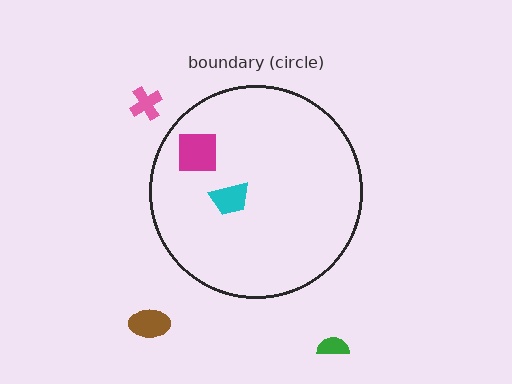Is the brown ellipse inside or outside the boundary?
Outside.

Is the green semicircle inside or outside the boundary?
Outside.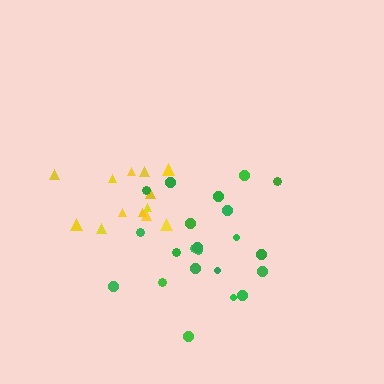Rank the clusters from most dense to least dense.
green, yellow.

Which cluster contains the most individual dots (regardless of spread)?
Green (22).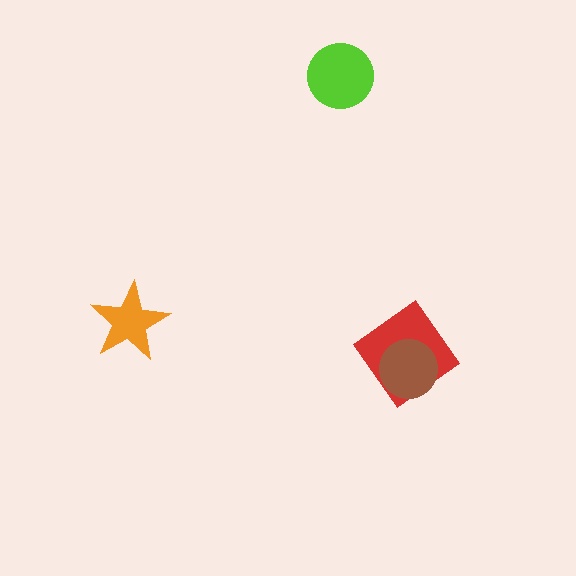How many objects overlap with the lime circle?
0 objects overlap with the lime circle.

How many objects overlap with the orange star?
0 objects overlap with the orange star.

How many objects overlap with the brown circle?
1 object overlaps with the brown circle.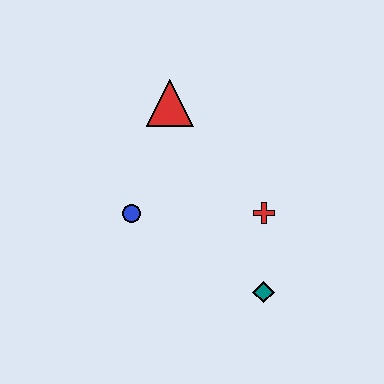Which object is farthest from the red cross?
The red triangle is farthest from the red cross.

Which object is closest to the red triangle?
The blue circle is closest to the red triangle.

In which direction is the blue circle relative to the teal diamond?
The blue circle is to the left of the teal diamond.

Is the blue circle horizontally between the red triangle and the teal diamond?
No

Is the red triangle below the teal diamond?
No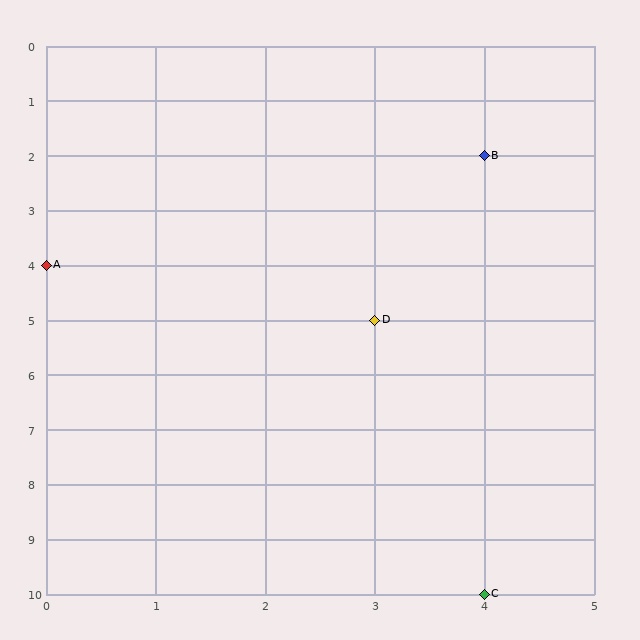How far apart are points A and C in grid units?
Points A and C are 4 columns and 6 rows apart (about 7.2 grid units diagonally).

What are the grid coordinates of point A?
Point A is at grid coordinates (0, 4).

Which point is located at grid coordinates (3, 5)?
Point D is at (3, 5).